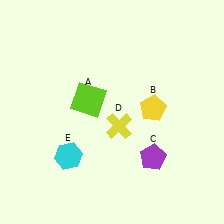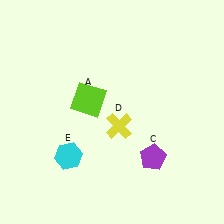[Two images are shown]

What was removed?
The yellow pentagon (B) was removed in Image 2.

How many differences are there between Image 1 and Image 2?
There is 1 difference between the two images.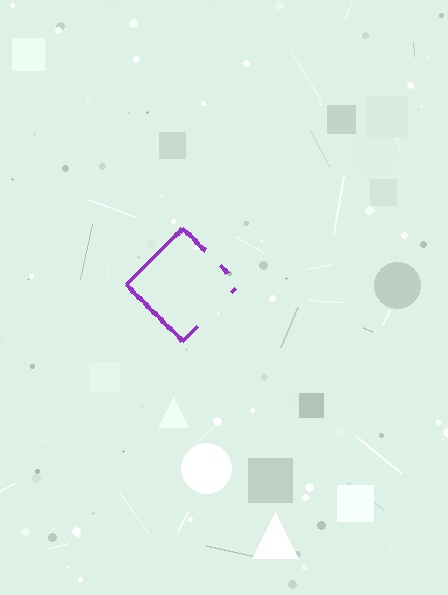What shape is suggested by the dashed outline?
The dashed outline suggests a diamond.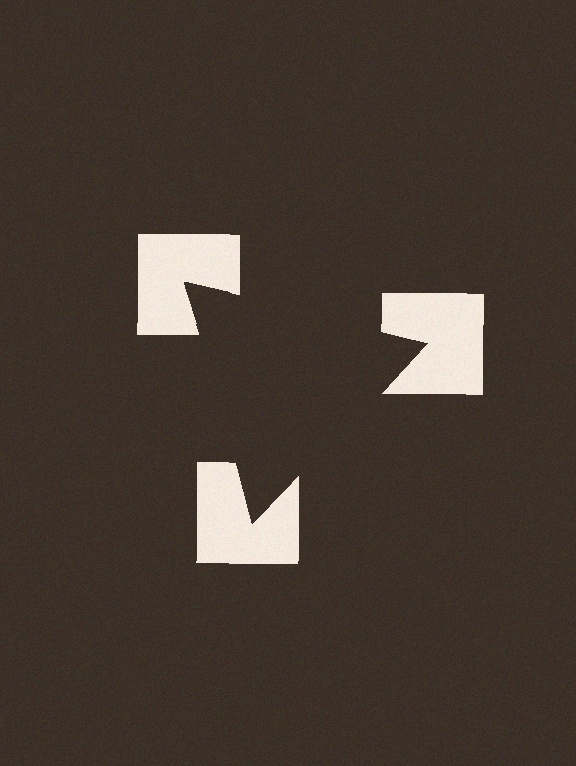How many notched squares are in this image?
There are 3 — one at each vertex of the illusory triangle.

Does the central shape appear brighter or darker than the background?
It typically appears slightly darker than the background, even though no actual brightness change is drawn.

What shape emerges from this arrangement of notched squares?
An illusory triangle — its edges are inferred from the aligned wedge cuts in the notched squares, not physically drawn.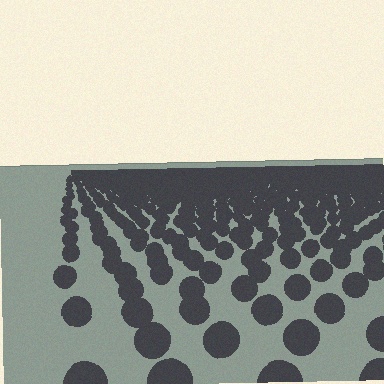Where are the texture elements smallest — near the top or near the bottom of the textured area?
Near the top.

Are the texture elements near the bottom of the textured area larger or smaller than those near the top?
Larger. Near the bottom, elements are closer to the viewer and appear at a bigger on-screen size.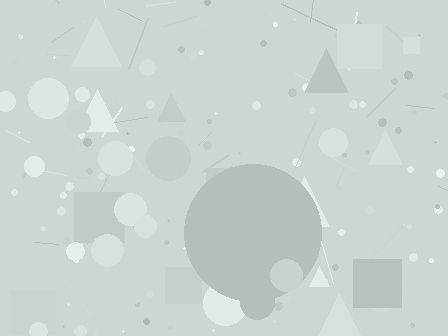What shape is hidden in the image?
A circle is hidden in the image.